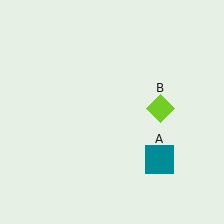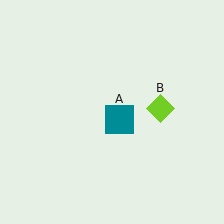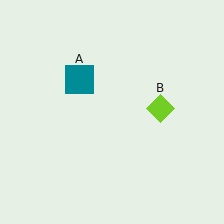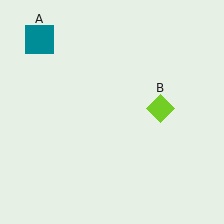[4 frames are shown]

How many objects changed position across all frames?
1 object changed position: teal square (object A).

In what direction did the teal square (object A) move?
The teal square (object A) moved up and to the left.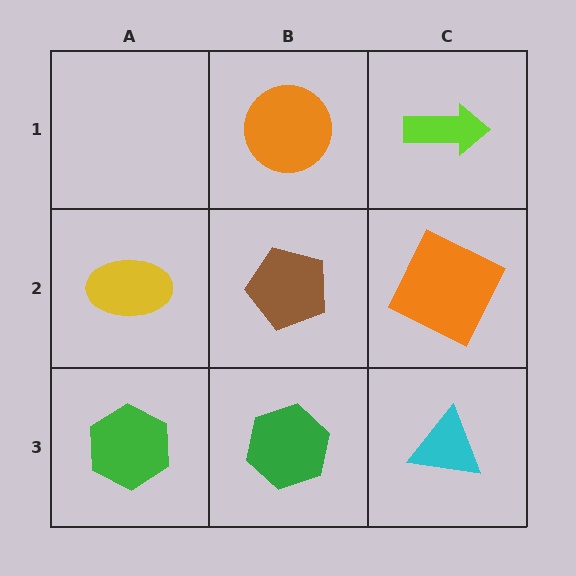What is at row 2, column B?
A brown pentagon.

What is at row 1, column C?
A lime arrow.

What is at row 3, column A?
A green hexagon.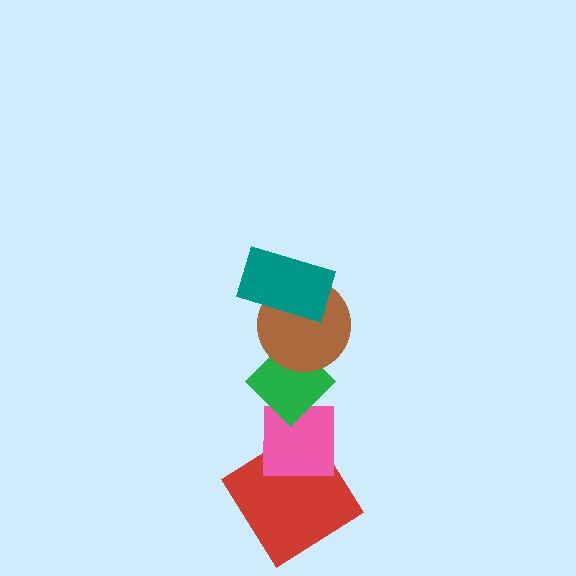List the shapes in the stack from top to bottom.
From top to bottom: the teal rectangle, the brown circle, the green diamond, the pink square, the red diamond.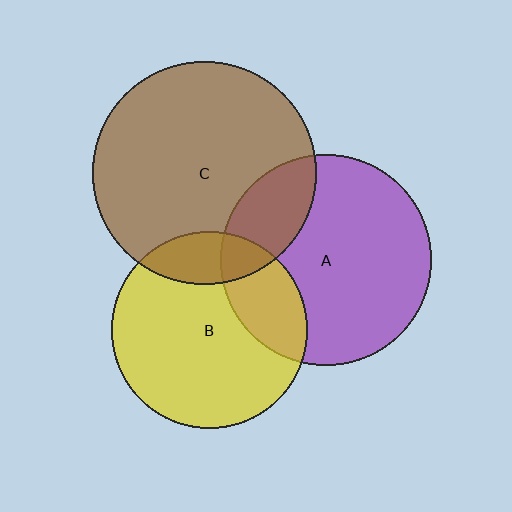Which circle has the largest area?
Circle C (brown).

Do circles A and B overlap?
Yes.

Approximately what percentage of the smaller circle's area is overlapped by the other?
Approximately 25%.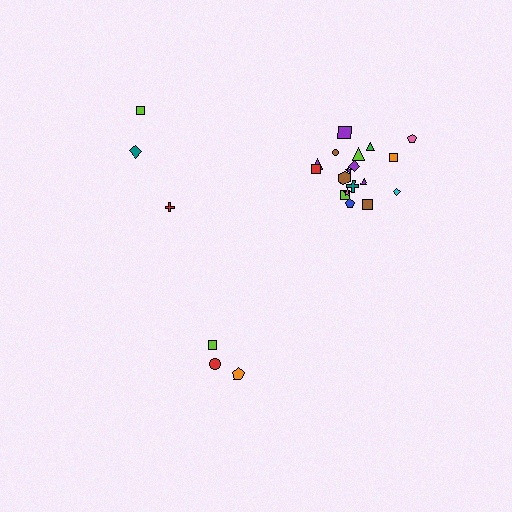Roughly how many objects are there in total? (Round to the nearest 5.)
Roughly 25 objects in total.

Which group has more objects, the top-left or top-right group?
The top-right group.